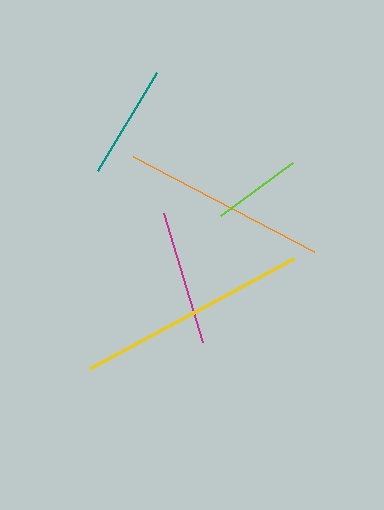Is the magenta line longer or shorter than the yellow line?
The yellow line is longer than the magenta line.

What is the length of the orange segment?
The orange segment is approximately 204 pixels long.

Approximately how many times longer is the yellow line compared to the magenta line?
The yellow line is approximately 1.7 times the length of the magenta line.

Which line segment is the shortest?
The lime line is the shortest at approximately 89 pixels.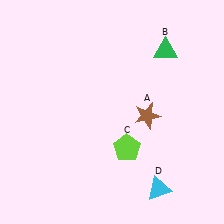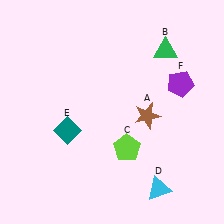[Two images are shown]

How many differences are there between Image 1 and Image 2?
There are 2 differences between the two images.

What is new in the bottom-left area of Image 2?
A teal diamond (E) was added in the bottom-left area of Image 2.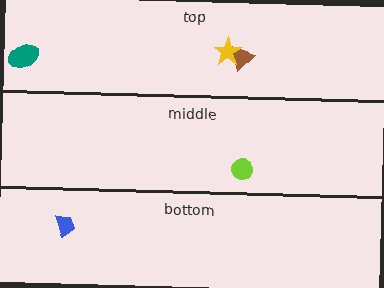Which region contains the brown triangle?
The top region.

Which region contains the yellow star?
The top region.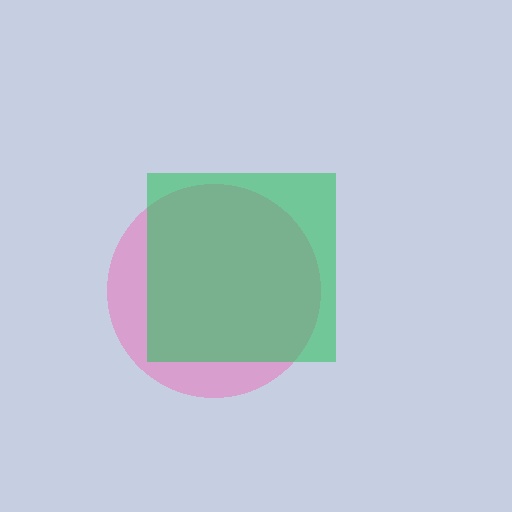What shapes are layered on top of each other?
The layered shapes are: a pink circle, a green square.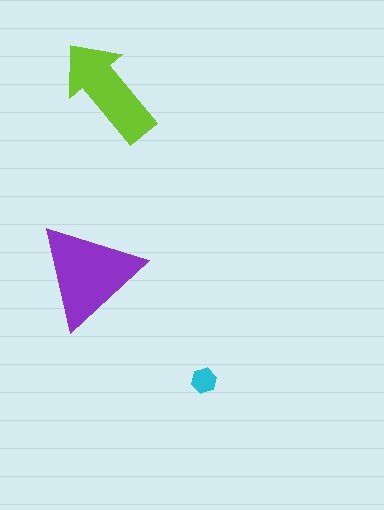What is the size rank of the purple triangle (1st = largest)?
1st.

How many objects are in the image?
There are 3 objects in the image.